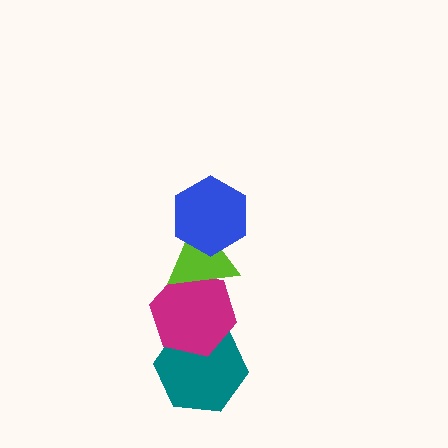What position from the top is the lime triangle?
The lime triangle is 2nd from the top.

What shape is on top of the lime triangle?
The blue hexagon is on top of the lime triangle.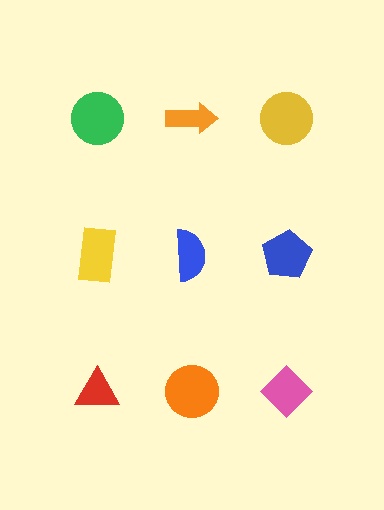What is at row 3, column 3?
A pink diamond.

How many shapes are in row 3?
3 shapes.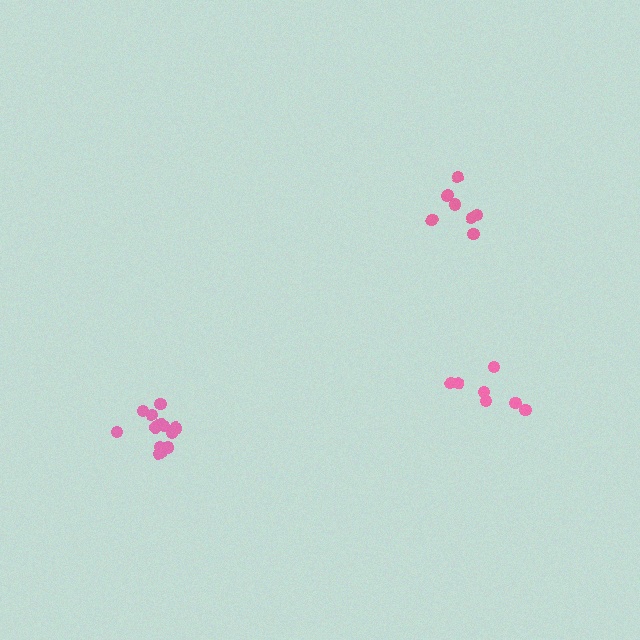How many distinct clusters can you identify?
There are 3 distinct clusters.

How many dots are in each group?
Group 1: 8 dots, Group 2: 13 dots, Group 3: 7 dots (28 total).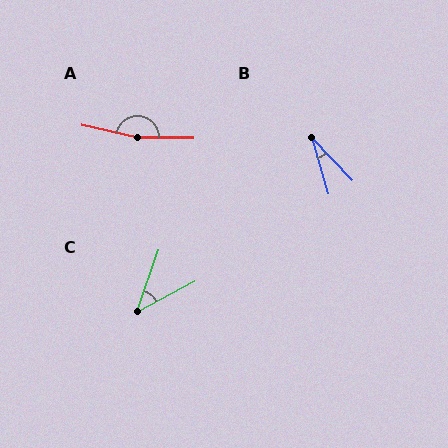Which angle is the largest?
A, at approximately 167 degrees.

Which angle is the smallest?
B, at approximately 28 degrees.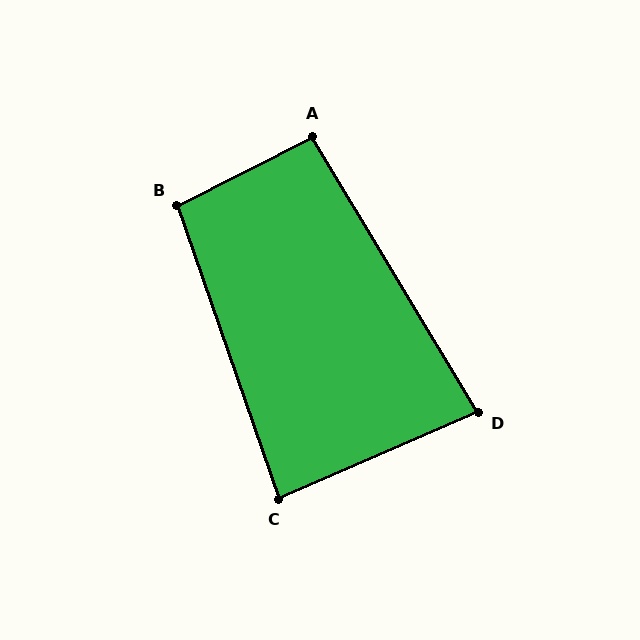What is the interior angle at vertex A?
Approximately 94 degrees (approximately right).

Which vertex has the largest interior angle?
B, at approximately 98 degrees.